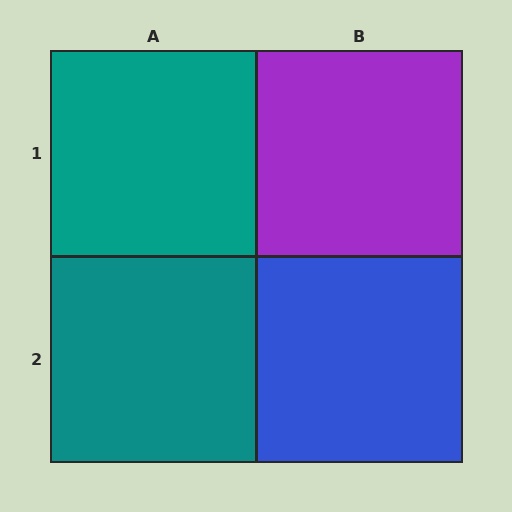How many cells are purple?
1 cell is purple.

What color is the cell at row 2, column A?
Teal.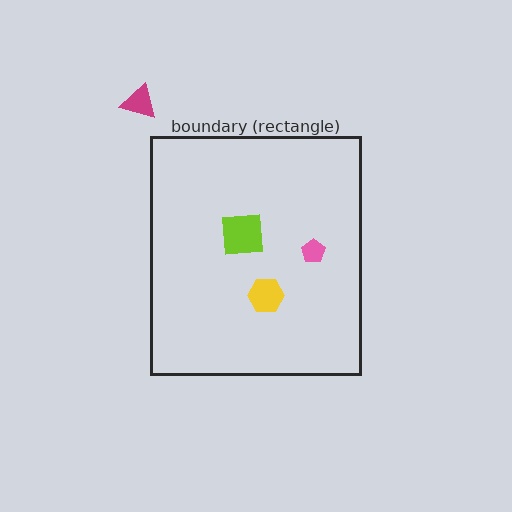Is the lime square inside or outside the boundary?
Inside.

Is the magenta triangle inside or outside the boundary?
Outside.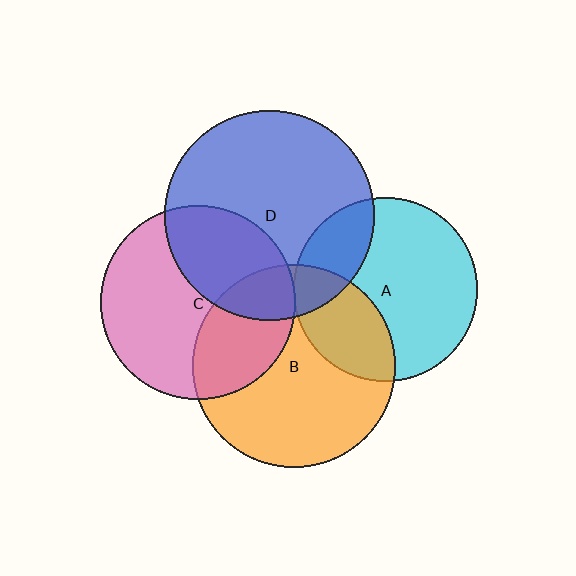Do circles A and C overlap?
Yes.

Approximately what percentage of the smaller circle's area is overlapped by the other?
Approximately 5%.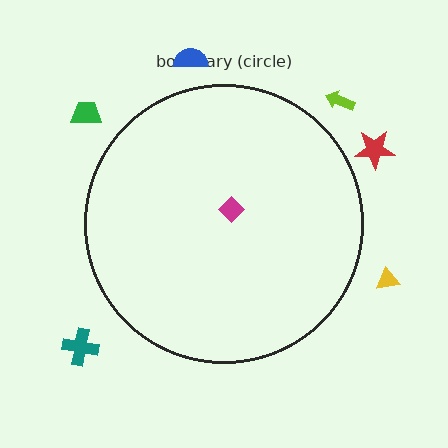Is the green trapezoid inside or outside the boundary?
Outside.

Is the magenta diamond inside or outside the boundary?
Inside.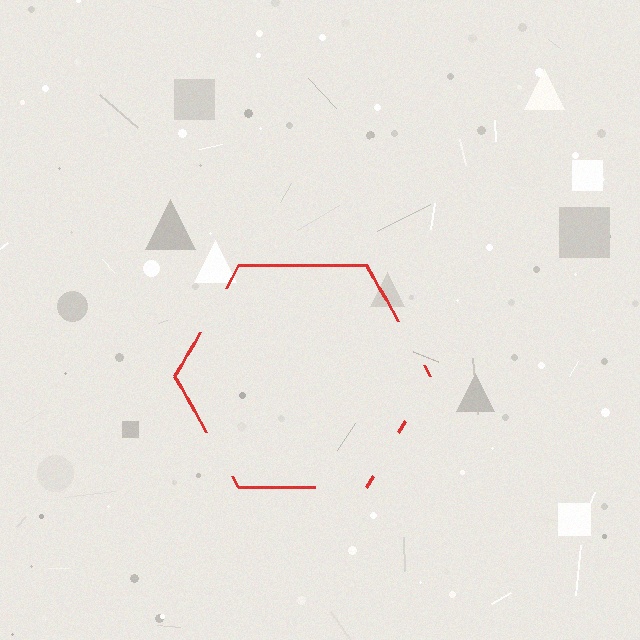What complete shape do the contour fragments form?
The contour fragments form a hexagon.